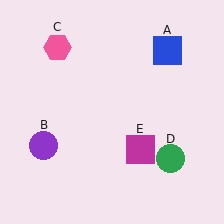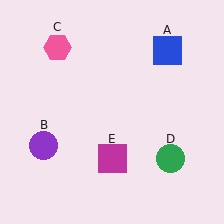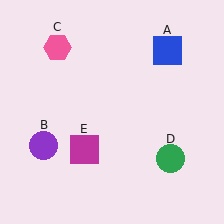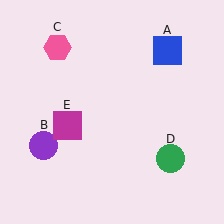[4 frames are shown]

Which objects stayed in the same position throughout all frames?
Blue square (object A) and purple circle (object B) and pink hexagon (object C) and green circle (object D) remained stationary.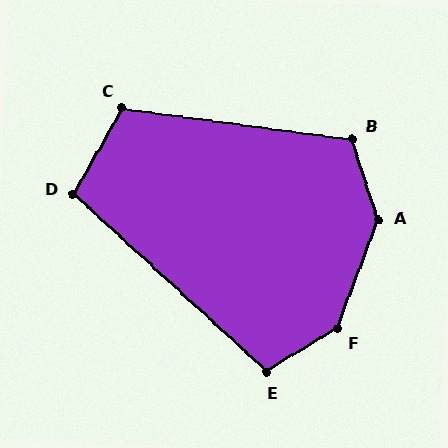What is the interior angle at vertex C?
Approximately 112 degrees (obtuse).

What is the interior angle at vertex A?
Approximately 142 degrees (obtuse).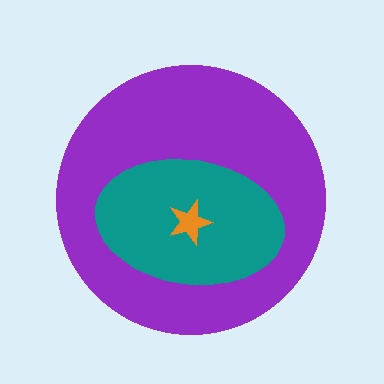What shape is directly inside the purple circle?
The teal ellipse.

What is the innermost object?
The orange star.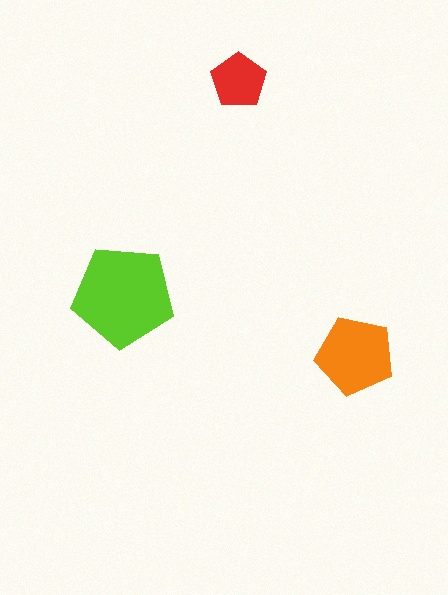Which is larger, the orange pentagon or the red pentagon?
The orange one.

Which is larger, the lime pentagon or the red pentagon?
The lime one.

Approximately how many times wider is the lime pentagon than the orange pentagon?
About 1.5 times wider.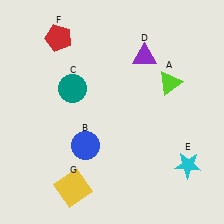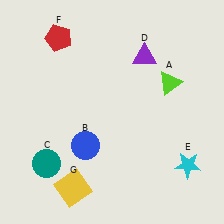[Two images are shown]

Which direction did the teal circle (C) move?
The teal circle (C) moved down.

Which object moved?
The teal circle (C) moved down.